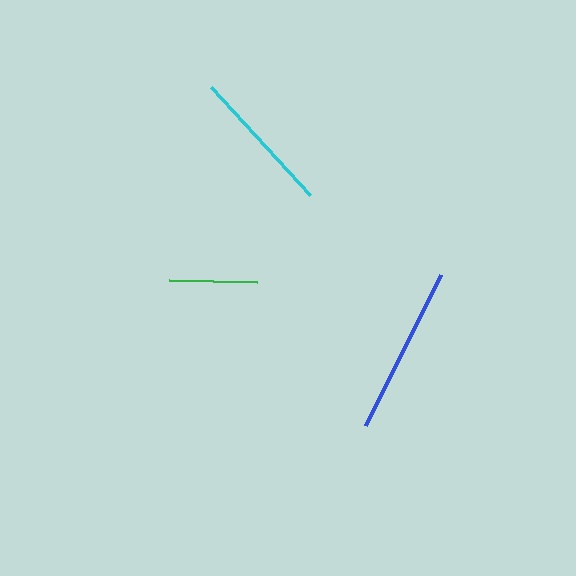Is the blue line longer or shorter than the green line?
The blue line is longer than the green line.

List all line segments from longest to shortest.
From longest to shortest: blue, cyan, green.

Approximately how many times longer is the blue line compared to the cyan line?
The blue line is approximately 1.2 times the length of the cyan line.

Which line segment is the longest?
The blue line is the longest at approximately 168 pixels.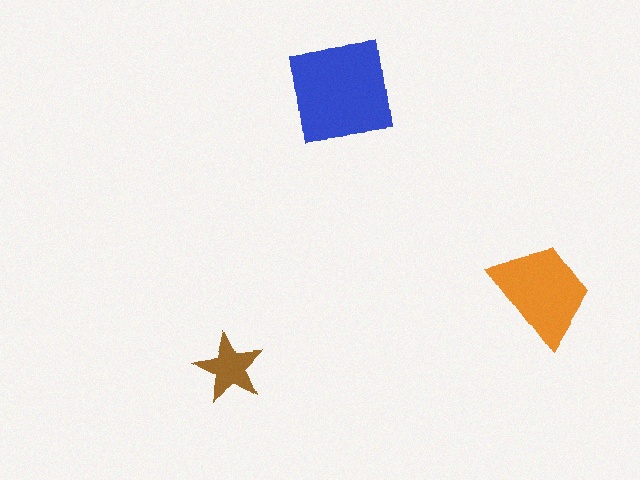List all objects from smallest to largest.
The brown star, the orange trapezoid, the blue square.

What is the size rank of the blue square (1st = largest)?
1st.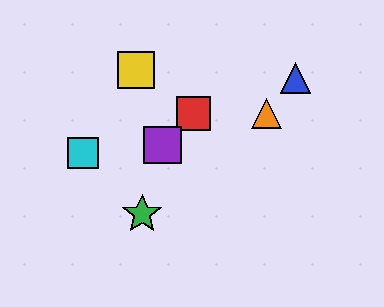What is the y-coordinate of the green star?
The green star is at y≈214.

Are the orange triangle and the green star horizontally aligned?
No, the orange triangle is at y≈114 and the green star is at y≈214.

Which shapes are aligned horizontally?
The red square, the orange triangle are aligned horizontally.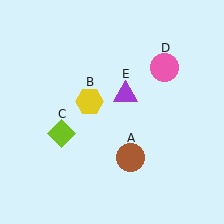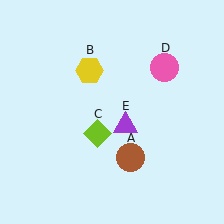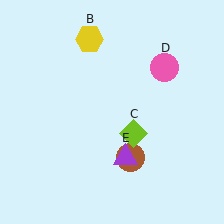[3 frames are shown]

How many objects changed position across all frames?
3 objects changed position: yellow hexagon (object B), lime diamond (object C), purple triangle (object E).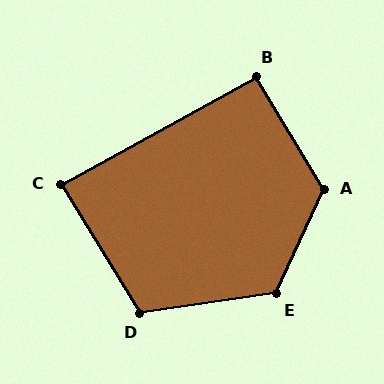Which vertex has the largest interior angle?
A, at approximately 124 degrees.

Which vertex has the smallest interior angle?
C, at approximately 87 degrees.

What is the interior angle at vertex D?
Approximately 114 degrees (obtuse).